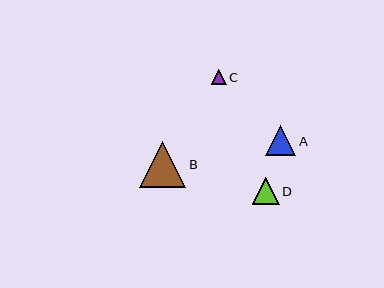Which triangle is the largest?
Triangle B is the largest with a size of approximately 46 pixels.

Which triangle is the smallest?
Triangle C is the smallest with a size of approximately 15 pixels.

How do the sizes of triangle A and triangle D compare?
Triangle A and triangle D are approximately the same size.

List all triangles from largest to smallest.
From largest to smallest: B, A, D, C.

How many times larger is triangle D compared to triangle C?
Triangle D is approximately 1.8 times the size of triangle C.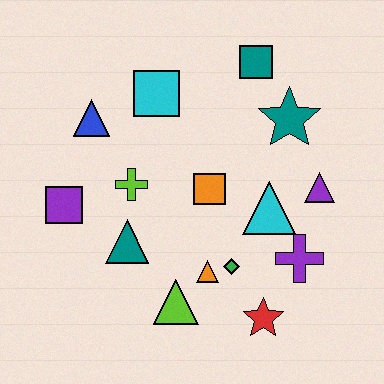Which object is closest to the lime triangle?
The orange triangle is closest to the lime triangle.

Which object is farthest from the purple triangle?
The purple square is farthest from the purple triangle.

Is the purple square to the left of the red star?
Yes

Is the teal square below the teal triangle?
No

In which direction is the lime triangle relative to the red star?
The lime triangle is to the left of the red star.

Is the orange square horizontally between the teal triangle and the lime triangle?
No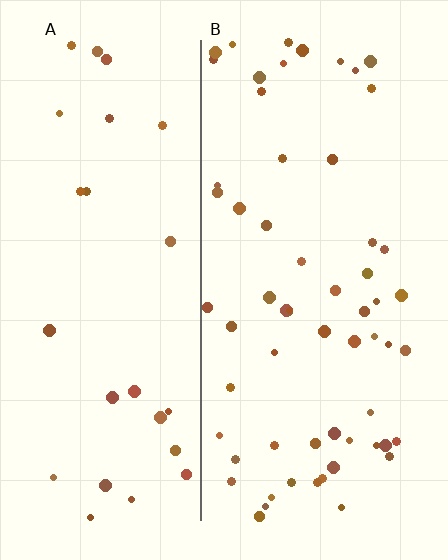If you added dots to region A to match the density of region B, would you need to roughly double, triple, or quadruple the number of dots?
Approximately double.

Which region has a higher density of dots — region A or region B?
B (the right).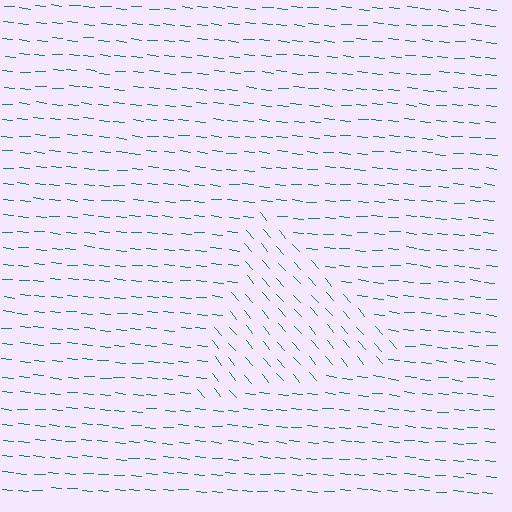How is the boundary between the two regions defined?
The boundary is defined purely by a change in line orientation (approximately 45 degrees difference). All lines are the same color and thickness.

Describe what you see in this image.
The image is filled with small teal line segments. A triangle region in the image has lines oriented differently from the surrounding lines, creating a visible texture boundary.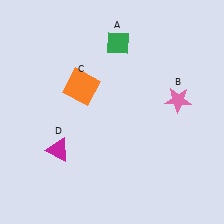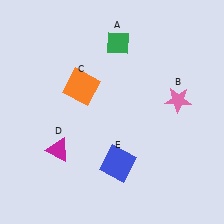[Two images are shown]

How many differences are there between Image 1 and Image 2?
There is 1 difference between the two images.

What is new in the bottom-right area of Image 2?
A blue square (E) was added in the bottom-right area of Image 2.